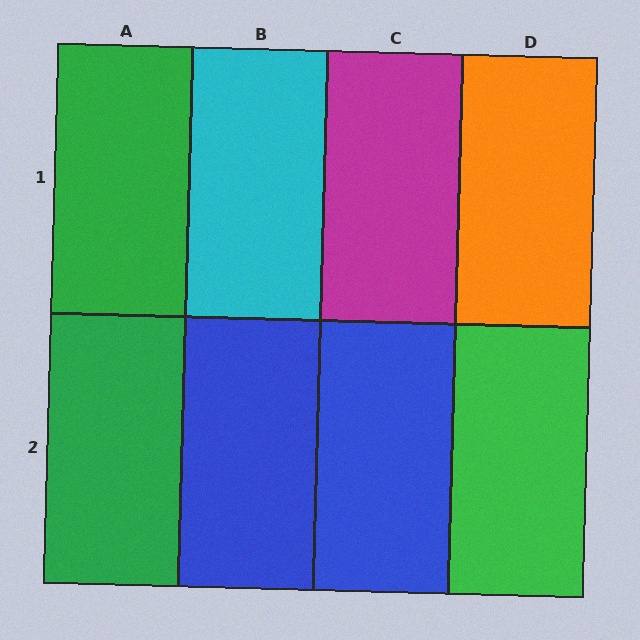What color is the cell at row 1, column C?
Magenta.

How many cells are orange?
1 cell is orange.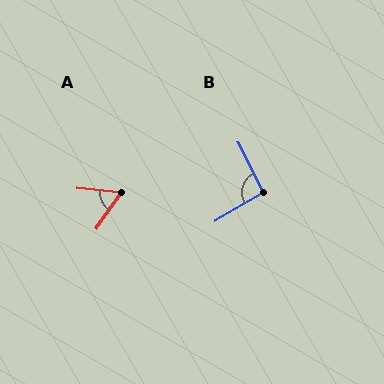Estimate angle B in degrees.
Approximately 94 degrees.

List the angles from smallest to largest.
A (61°), B (94°).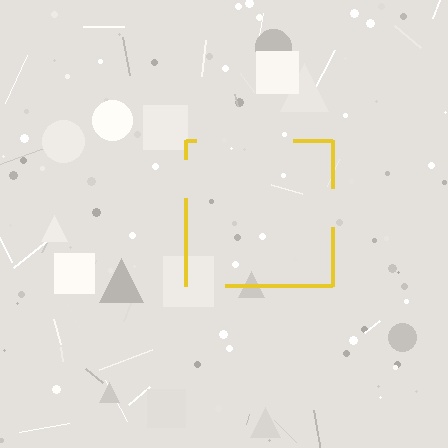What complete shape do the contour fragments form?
The contour fragments form a square.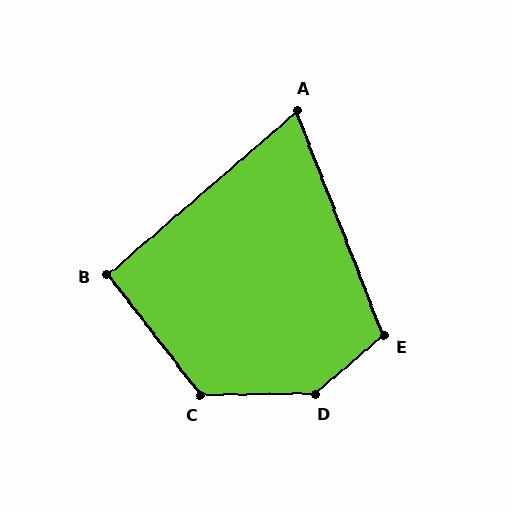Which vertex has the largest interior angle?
D, at approximately 140 degrees.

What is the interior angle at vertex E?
Approximately 109 degrees (obtuse).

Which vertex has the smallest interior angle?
A, at approximately 70 degrees.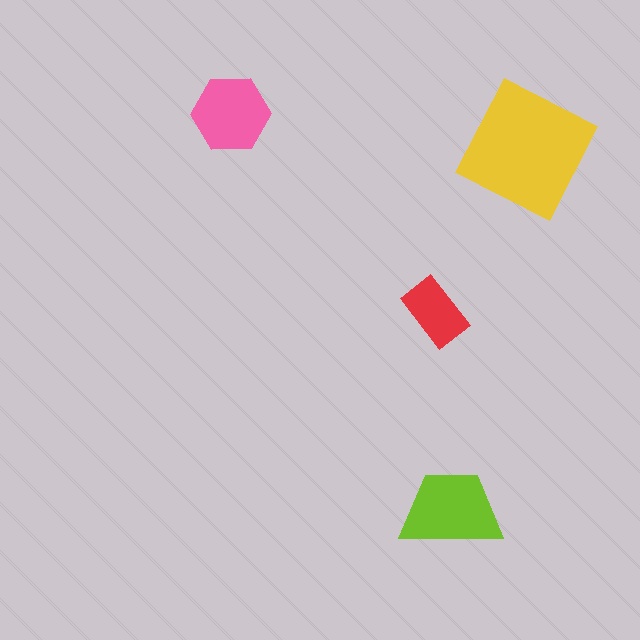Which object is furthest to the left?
The pink hexagon is leftmost.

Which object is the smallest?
The red rectangle.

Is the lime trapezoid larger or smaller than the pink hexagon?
Larger.